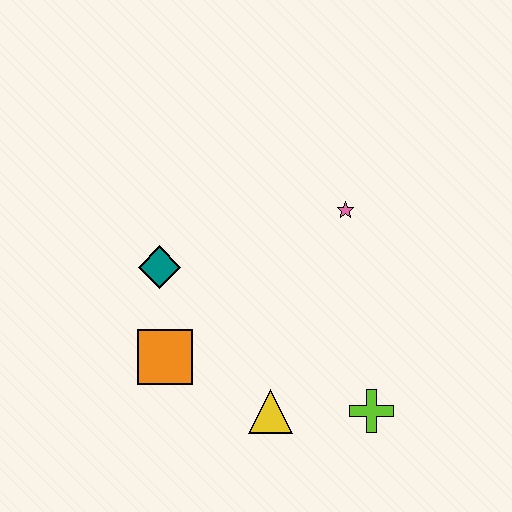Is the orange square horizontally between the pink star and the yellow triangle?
No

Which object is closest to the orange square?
The teal diamond is closest to the orange square.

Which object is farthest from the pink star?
The orange square is farthest from the pink star.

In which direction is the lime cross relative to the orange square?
The lime cross is to the right of the orange square.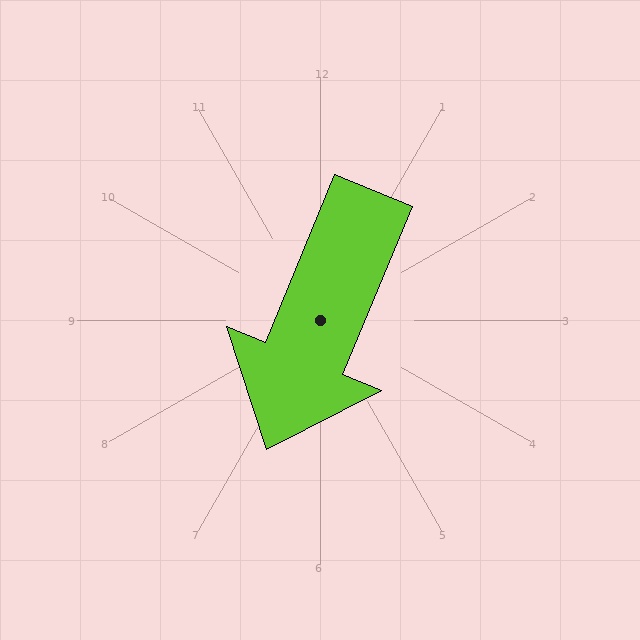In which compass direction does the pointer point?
Southwest.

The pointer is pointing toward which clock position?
Roughly 7 o'clock.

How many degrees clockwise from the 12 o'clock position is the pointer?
Approximately 203 degrees.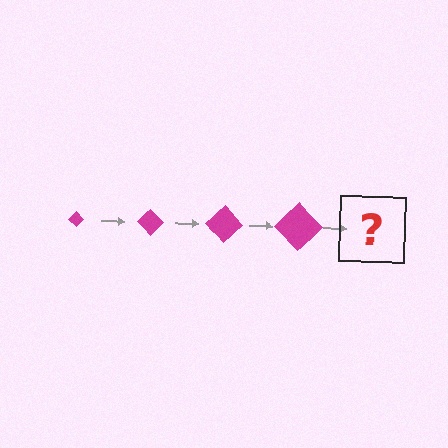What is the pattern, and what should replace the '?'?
The pattern is that the diamond gets progressively larger each step. The '?' should be a magenta diamond, larger than the previous one.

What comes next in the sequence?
The next element should be a magenta diamond, larger than the previous one.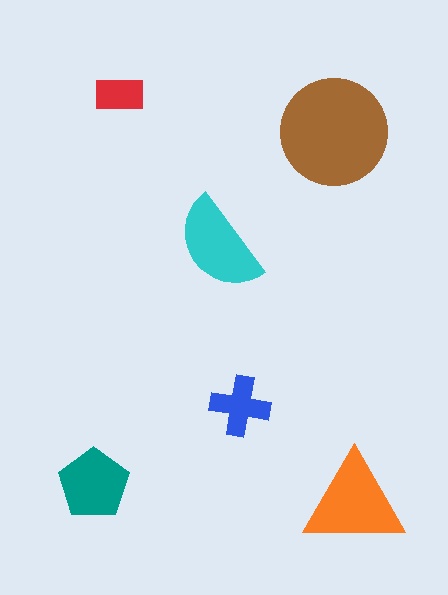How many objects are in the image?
There are 6 objects in the image.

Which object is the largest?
The brown circle.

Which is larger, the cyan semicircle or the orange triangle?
The orange triangle.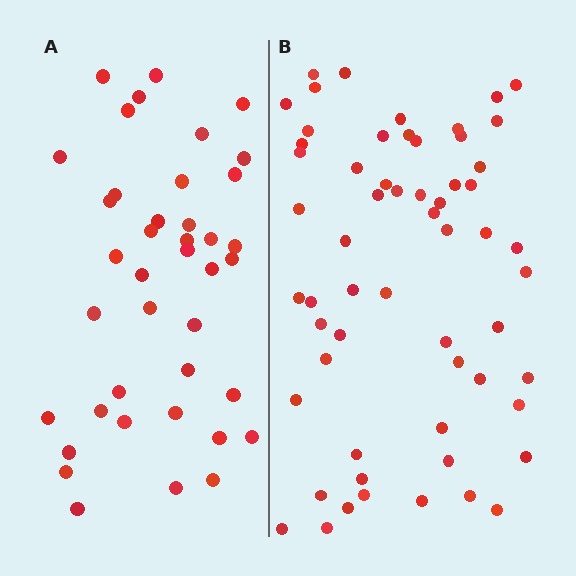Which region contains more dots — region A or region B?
Region B (the right region) has more dots.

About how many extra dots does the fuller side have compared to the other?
Region B has approximately 20 more dots than region A.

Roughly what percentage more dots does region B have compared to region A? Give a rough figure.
About 50% more.